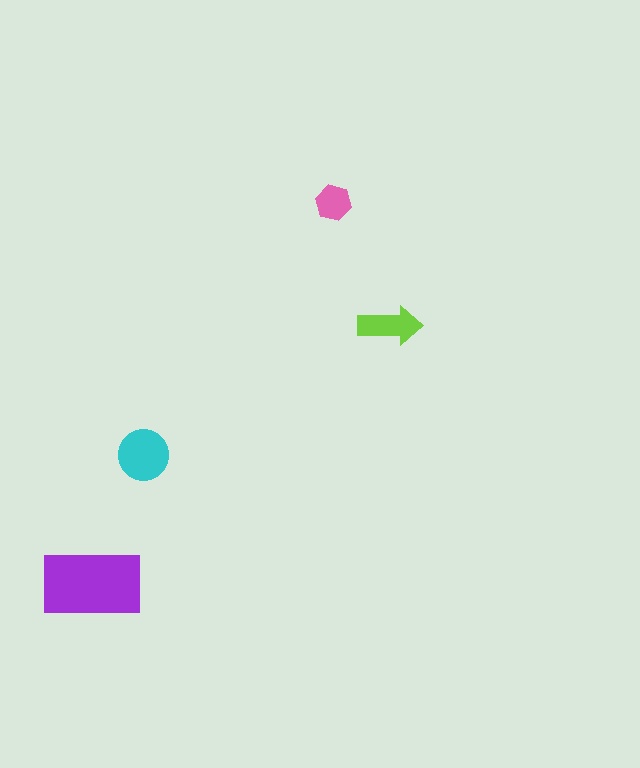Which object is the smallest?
The pink hexagon.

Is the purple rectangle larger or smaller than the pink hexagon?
Larger.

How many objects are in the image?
There are 4 objects in the image.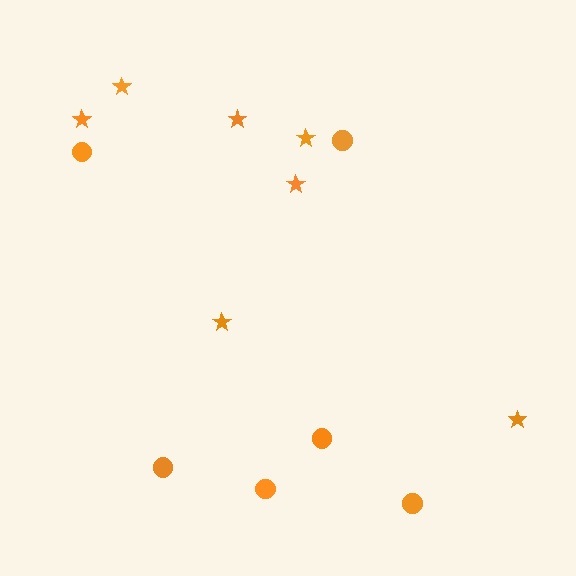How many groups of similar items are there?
There are 2 groups: one group of stars (7) and one group of circles (6).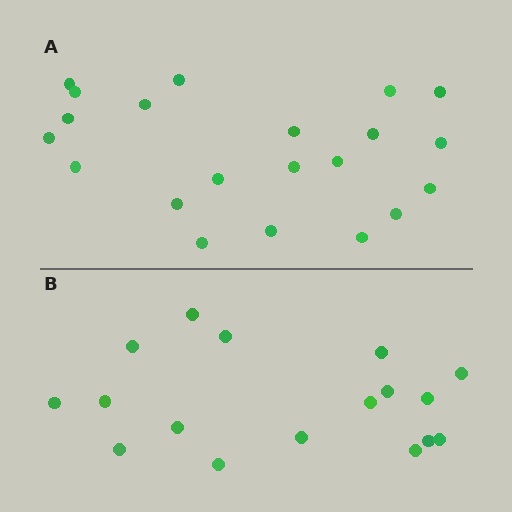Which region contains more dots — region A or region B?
Region A (the top region) has more dots.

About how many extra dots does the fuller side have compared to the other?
Region A has about 4 more dots than region B.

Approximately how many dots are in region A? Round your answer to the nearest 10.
About 20 dots. (The exact count is 21, which rounds to 20.)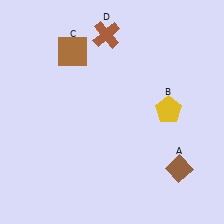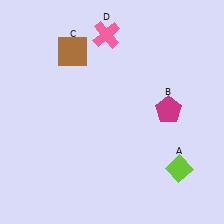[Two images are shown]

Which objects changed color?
A changed from brown to lime. B changed from yellow to magenta. D changed from brown to pink.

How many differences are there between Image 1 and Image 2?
There are 3 differences between the two images.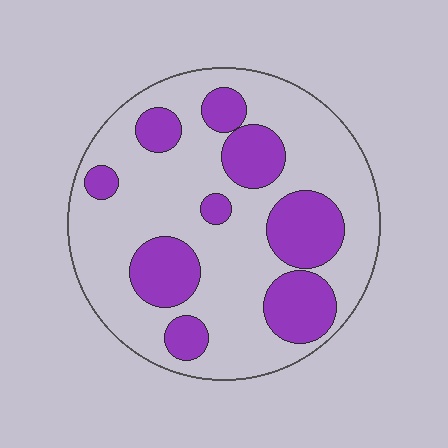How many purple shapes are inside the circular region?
9.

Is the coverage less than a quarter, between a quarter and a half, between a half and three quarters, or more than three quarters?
Between a quarter and a half.